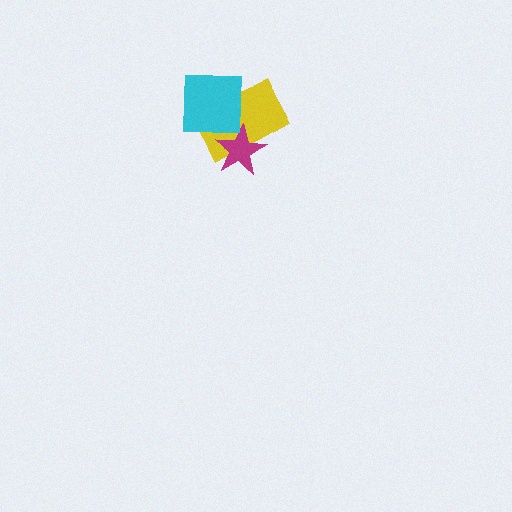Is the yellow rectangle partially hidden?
Yes, it is partially covered by another shape.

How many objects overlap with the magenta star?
1 object overlaps with the magenta star.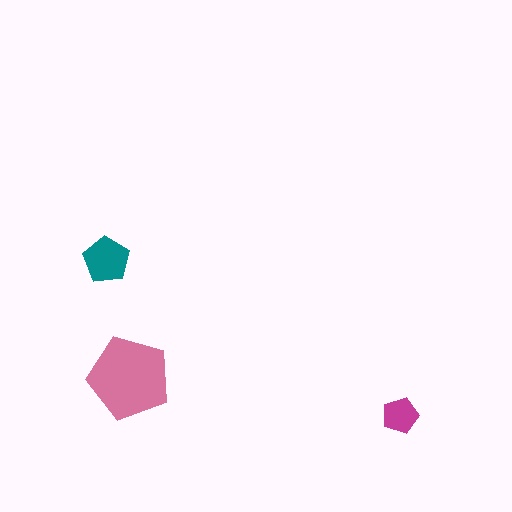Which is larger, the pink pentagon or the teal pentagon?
The pink one.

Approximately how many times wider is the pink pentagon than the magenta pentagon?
About 2.5 times wider.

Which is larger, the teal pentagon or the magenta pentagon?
The teal one.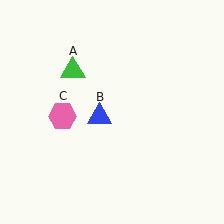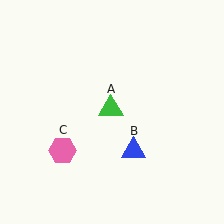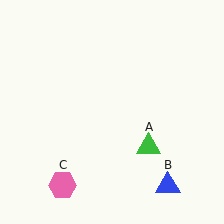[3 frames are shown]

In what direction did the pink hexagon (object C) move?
The pink hexagon (object C) moved down.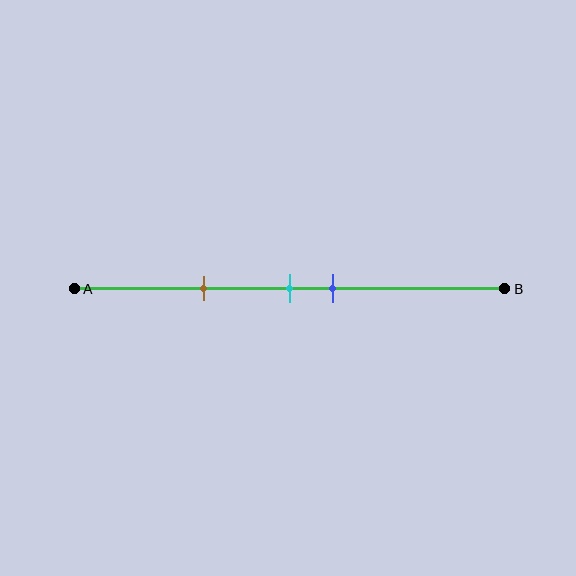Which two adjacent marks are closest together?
The cyan and blue marks are the closest adjacent pair.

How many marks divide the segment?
There are 3 marks dividing the segment.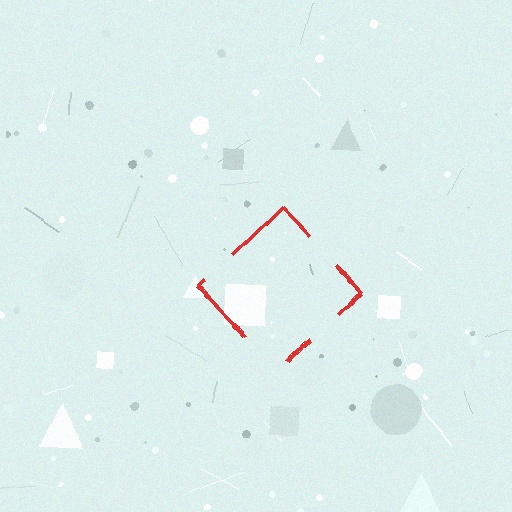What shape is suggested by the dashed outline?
The dashed outline suggests a diamond.